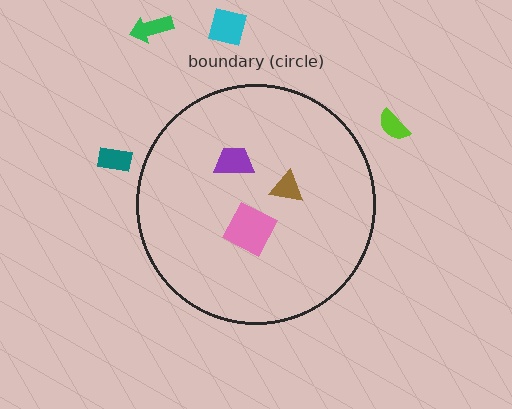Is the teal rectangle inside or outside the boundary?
Outside.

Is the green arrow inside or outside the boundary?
Outside.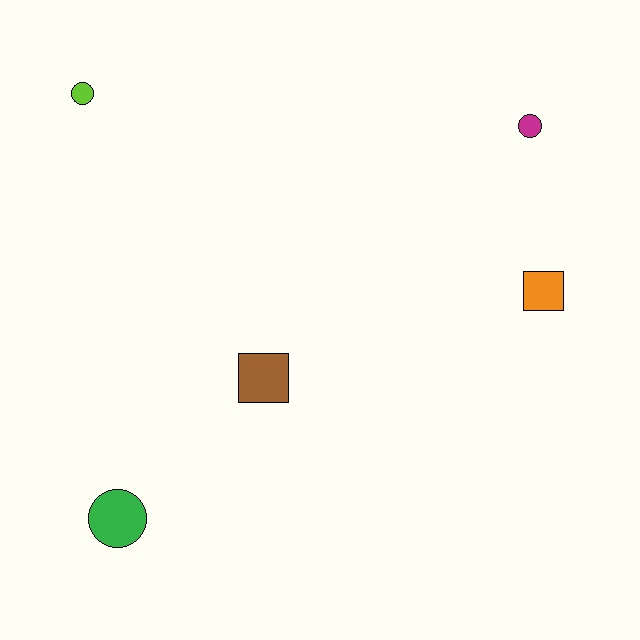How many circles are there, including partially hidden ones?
There are 3 circles.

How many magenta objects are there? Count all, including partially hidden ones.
There is 1 magenta object.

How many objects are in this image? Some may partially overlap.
There are 5 objects.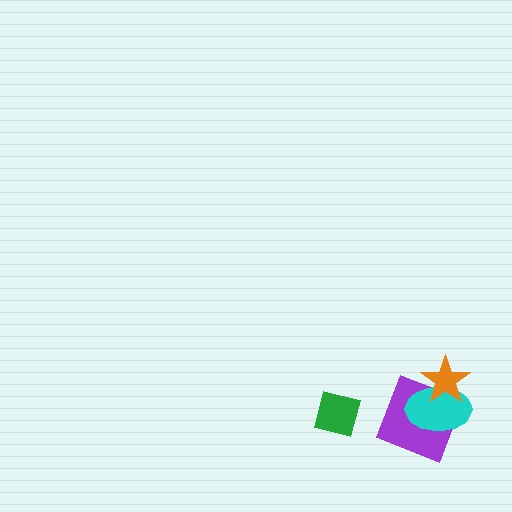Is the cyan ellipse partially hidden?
Yes, it is partially covered by another shape.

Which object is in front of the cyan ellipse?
The orange star is in front of the cyan ellipse.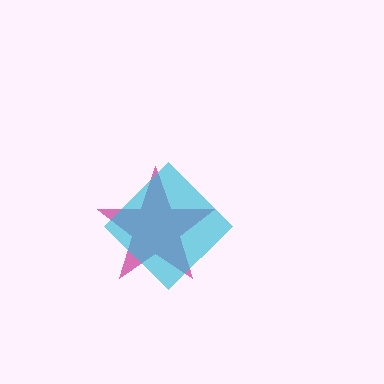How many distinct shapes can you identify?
There are 2 distinct shapes: a magenta star, a cyan diamond.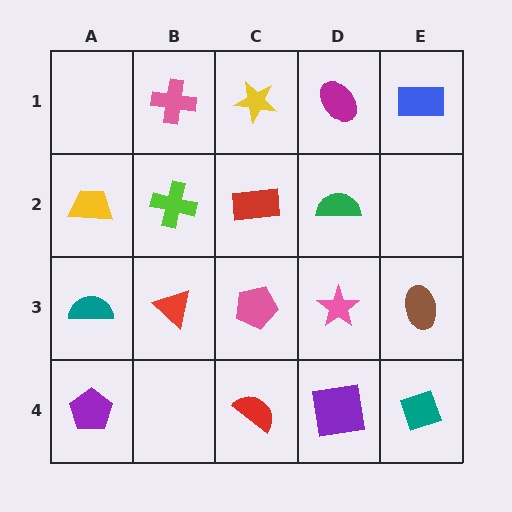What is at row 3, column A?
A teal semicircle.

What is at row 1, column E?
A blue rectangle.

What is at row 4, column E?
A teal diamond.